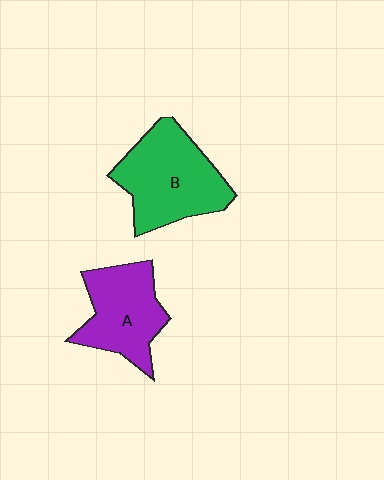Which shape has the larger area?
Shape B (green).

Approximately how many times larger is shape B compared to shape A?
Approximately 1.3 times.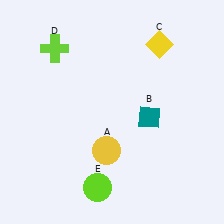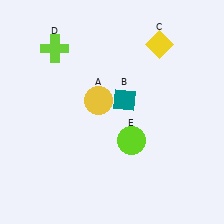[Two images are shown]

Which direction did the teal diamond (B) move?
The teal diamond (B) moved left.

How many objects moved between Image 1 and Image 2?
3 objects moved between the two images.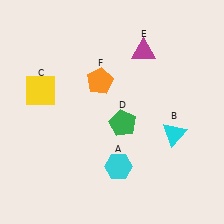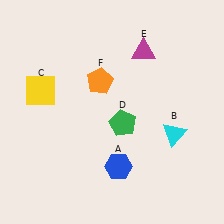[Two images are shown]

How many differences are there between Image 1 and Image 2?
There is 1 difference between the two images.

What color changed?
The hexagon (A) changed from cyan in Image 1 to blue in Image 2.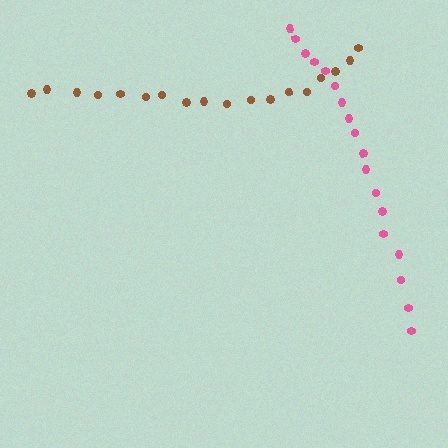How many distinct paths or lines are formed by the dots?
There are 2 distinct paths.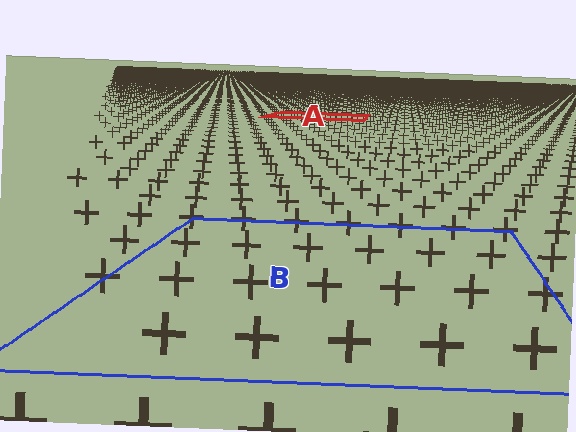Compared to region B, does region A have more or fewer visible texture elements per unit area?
Region A has more texture elements per unit area — they are packed more densely because it is farther away.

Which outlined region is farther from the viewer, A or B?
Region A is farther from the viewer — the texture elements inside it appear smaller and more densely packed.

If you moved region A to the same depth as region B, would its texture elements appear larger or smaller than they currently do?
They would appear larger. At a closer depth, the same texture elements are projected at a bigger on-screen size.